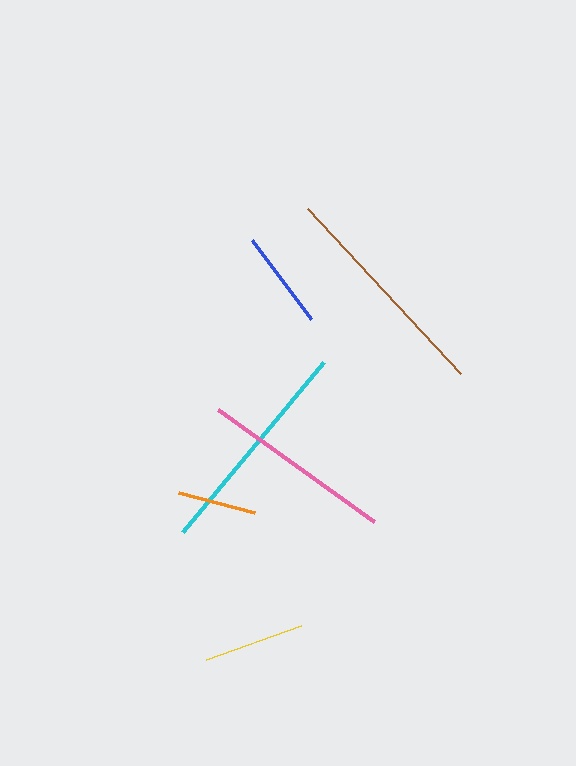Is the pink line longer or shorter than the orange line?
The pink line is longer than the orange line.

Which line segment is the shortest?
The orange line is the shortest at approximately 79 pixels.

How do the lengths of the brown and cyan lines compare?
The brown and cyan lines are approximately the same length.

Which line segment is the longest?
The brown line is the longest at approximately 225 pixels.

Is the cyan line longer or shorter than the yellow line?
The cyan line is longer than the yellow line.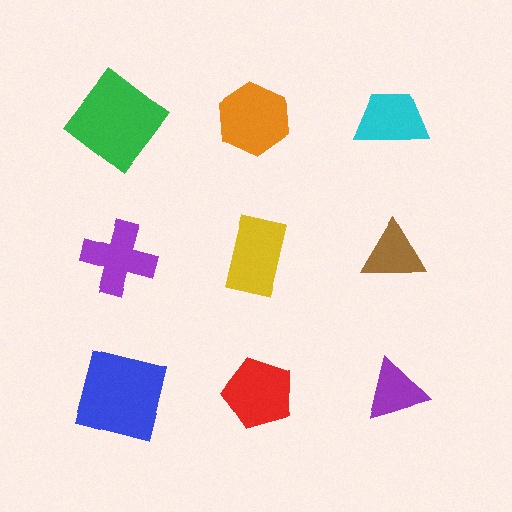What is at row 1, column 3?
A cyan trapezoid.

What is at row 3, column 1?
A blue square.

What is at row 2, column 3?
A brown triangle.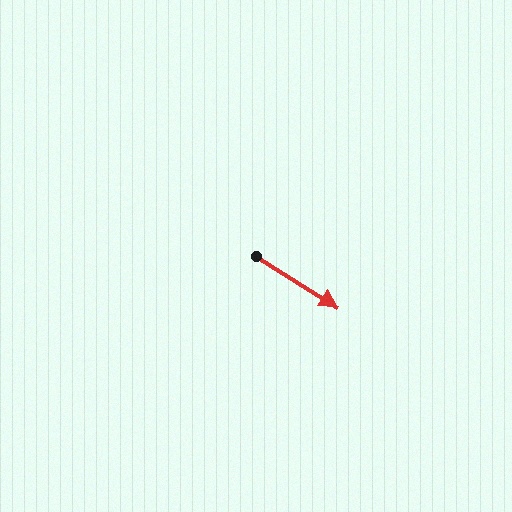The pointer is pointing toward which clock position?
Roughly 4 o'clock.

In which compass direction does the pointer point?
Southeast.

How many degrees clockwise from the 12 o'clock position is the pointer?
Approximately 122 degrees.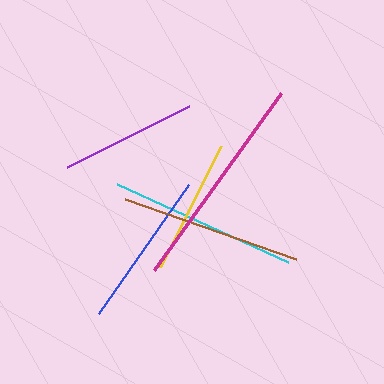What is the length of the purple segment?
The purple segment is approximately 135 pixels long.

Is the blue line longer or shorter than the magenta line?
The magenta line is longer than the blue line.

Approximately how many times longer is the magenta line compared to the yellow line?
The magenta line is approximately 1.6 times the length of the yellow line.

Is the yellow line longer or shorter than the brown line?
The brown line is longer than the yellow line.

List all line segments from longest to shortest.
From longest to shortest: magenta, cyan, brown, blue, yellow, purple.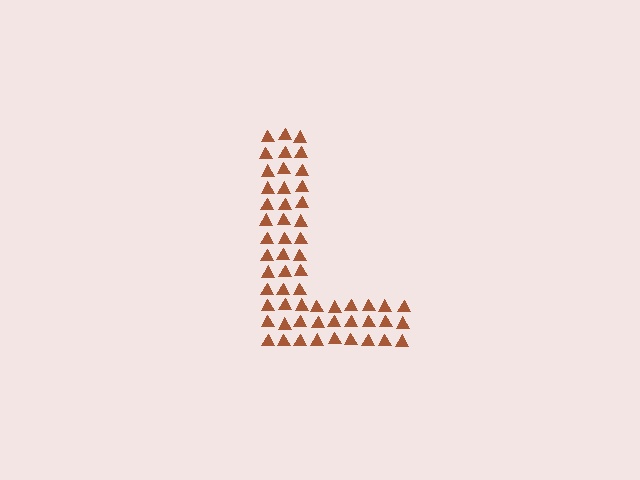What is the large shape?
The large shape is the letter L.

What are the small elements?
The small elements are triangles.